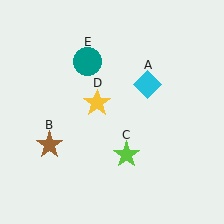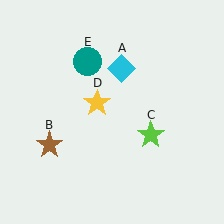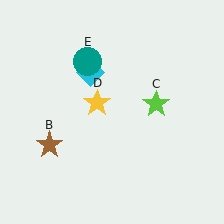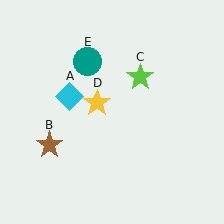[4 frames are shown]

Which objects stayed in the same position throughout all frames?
Brown star (object B) and yellow star (object D) and teal circle (object E) remained stationary.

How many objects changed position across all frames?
2 objects changed position: cyan diamond (object A), lime star (object C).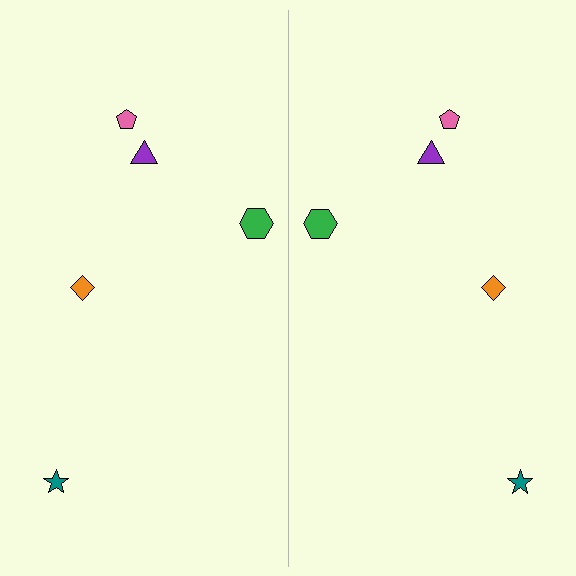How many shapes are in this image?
There are 10 shapes in this image.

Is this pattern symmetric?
Yes, this pattern has bilateral (reflection) symmetry.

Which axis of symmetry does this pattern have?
The pattern has a vertical axis of symmetry running through the center of the image.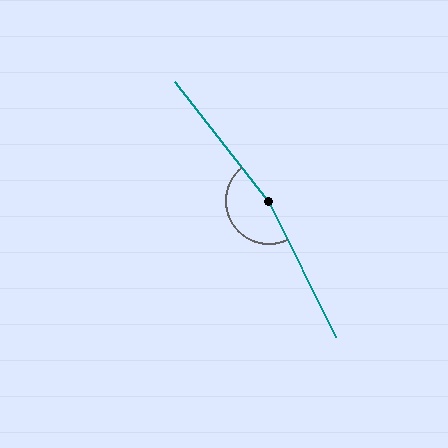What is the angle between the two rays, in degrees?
Approximately 168 degrees.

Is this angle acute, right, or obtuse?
It is obtuse.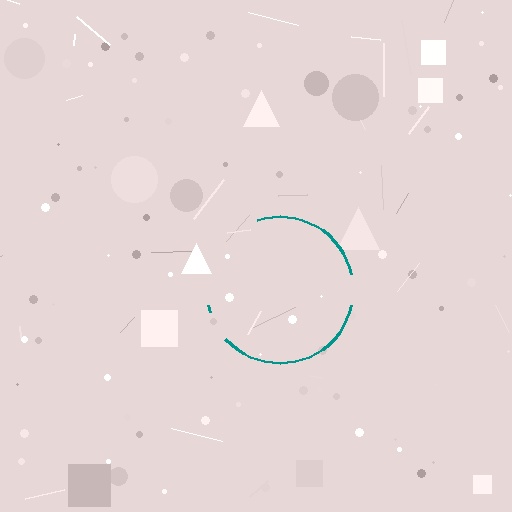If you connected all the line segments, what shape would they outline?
They would outline a circle.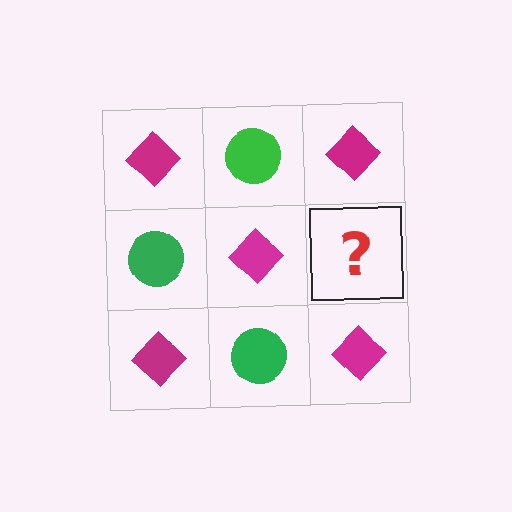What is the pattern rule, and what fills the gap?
The rule is that it alternates magenta diamond and green circle in a checkerboard pattern. The gap should be filled with a green circle.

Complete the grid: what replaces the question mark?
The question mark should be replaced with a green circle.